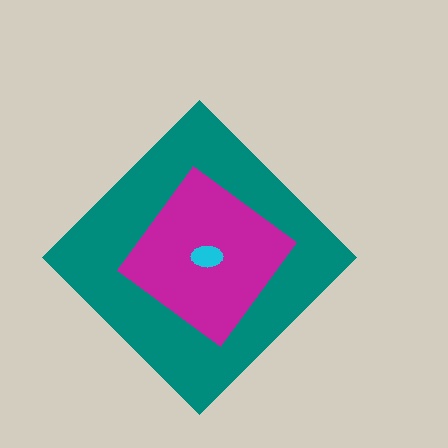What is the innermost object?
The cyan ellipse.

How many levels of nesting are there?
3.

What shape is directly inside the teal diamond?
The magenta diamond.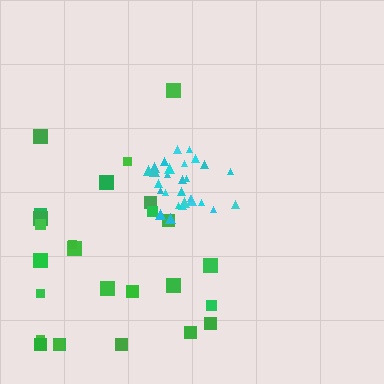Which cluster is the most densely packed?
Cyan.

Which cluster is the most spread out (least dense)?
Green.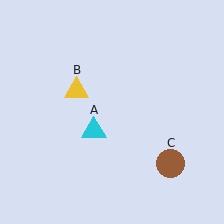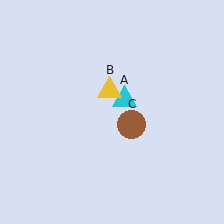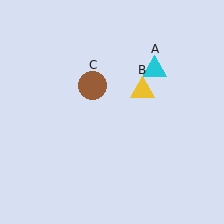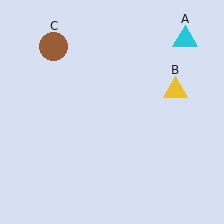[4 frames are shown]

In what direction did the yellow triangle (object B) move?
The yellow triangle (object B) moved right.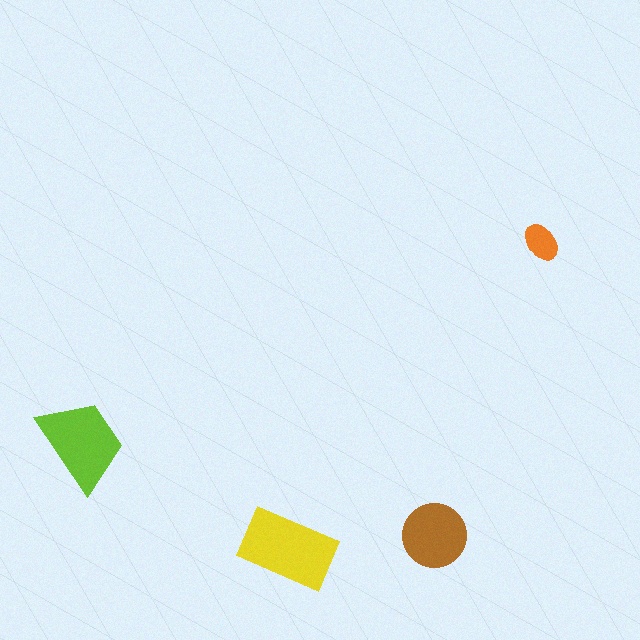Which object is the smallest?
The orange ellipse.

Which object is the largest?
The yellow rectangle.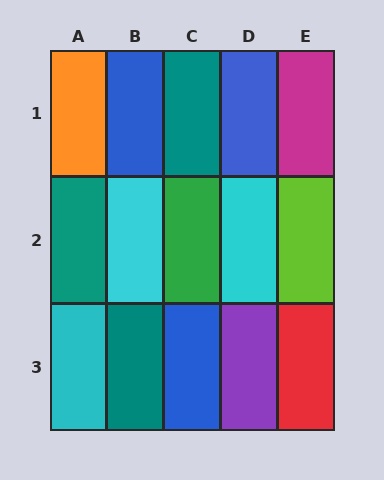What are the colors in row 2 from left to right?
Teal, cyan, green, cyan, lime.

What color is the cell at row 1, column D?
Blue.